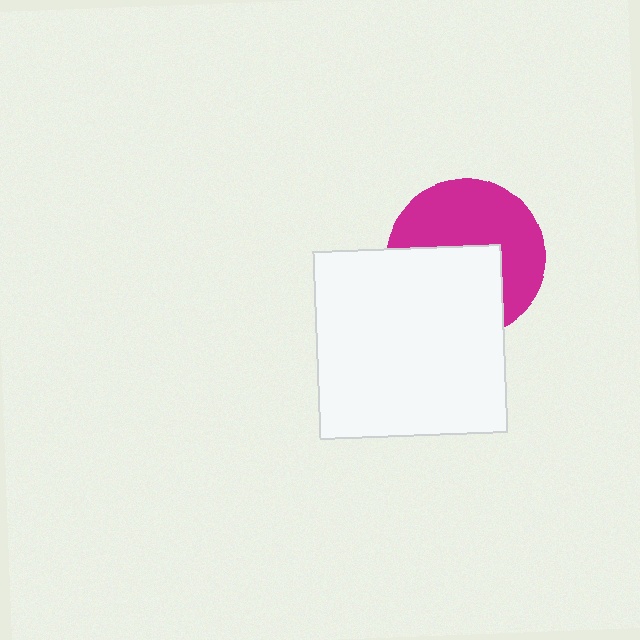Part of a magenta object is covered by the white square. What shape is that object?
It is a circle.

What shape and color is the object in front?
The object in front is a white square.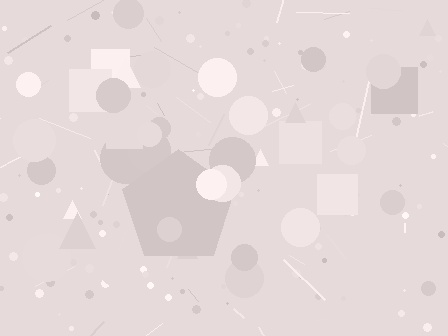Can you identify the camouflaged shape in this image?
The camouflaged shape is a pentagon.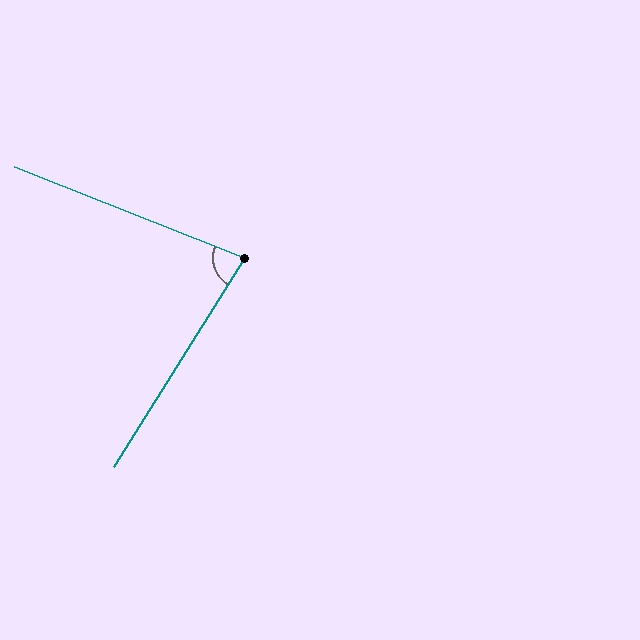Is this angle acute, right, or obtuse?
It is acute.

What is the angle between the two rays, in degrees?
Approximately 80 degrees.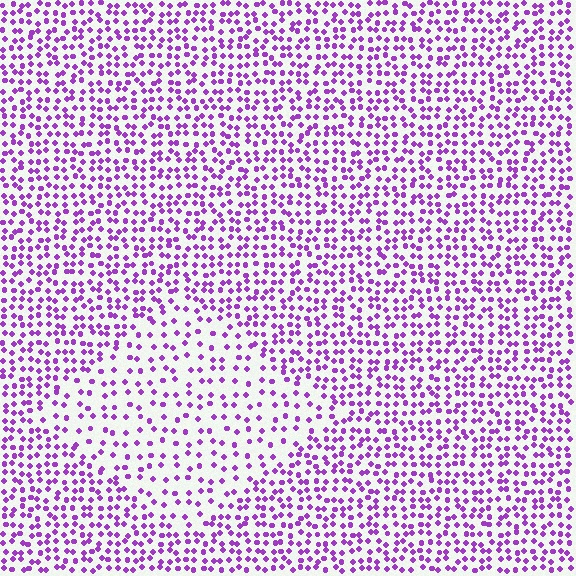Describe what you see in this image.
The image contains small purple elements arranged at two different densities. A diamond-shaped region is visible where the elements are less densely packed than the surrounding area.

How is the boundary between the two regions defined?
The boundary is defined by a change in element density (approximately 1.9x ratio). All elements are the same color, size, and shape.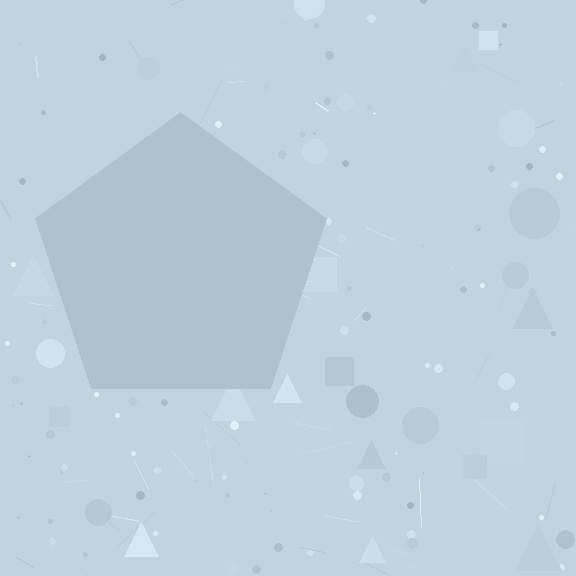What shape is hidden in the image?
A pentagon is hidden in the image.